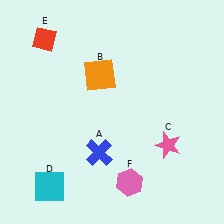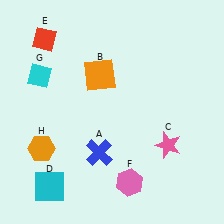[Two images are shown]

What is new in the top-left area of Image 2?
A cyan diamond (G) was added in the top-left area of Image 2.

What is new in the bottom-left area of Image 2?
An orange hexagon (H) was added in the bottom-left area of Image 2.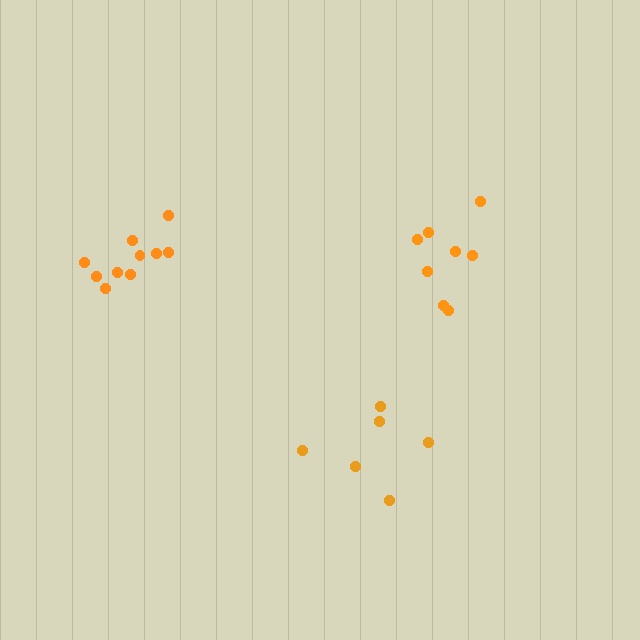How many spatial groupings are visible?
There are 3 spatial groupings.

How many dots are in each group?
Group 1: 8 dots, Group 2: 6 dots, Group 3: 10 dots (24 total).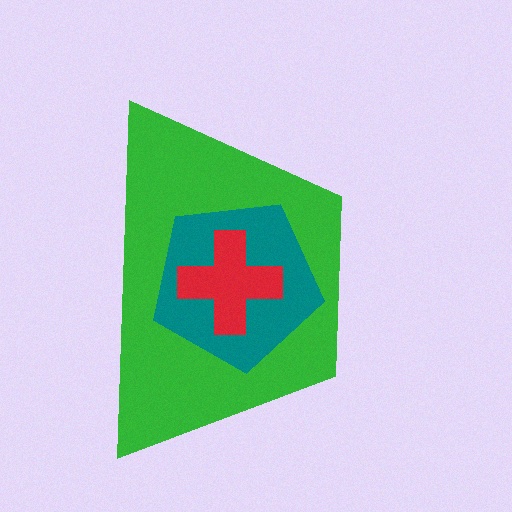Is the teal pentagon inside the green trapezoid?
Yes.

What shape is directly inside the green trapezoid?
The teal pentagon.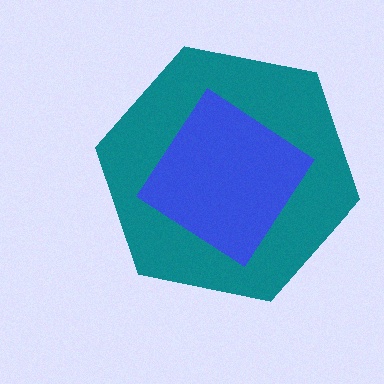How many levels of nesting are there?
2.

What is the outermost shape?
The teal hexagon.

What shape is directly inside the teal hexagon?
The blue diamond.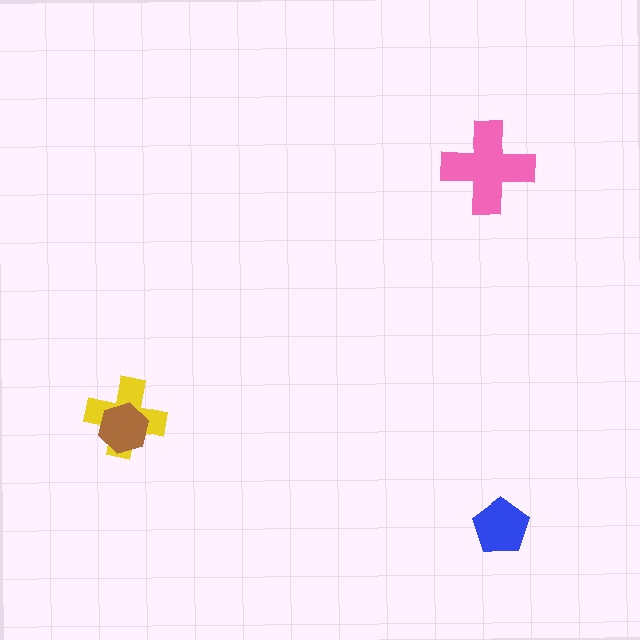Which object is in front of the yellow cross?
The brown hexagon is in front of the yellow cross.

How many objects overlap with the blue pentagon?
0 objects overlap with the blue pentagon.